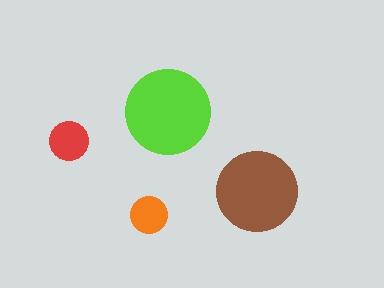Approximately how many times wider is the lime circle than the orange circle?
About 2.5 times wider.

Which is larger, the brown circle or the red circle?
The brown one.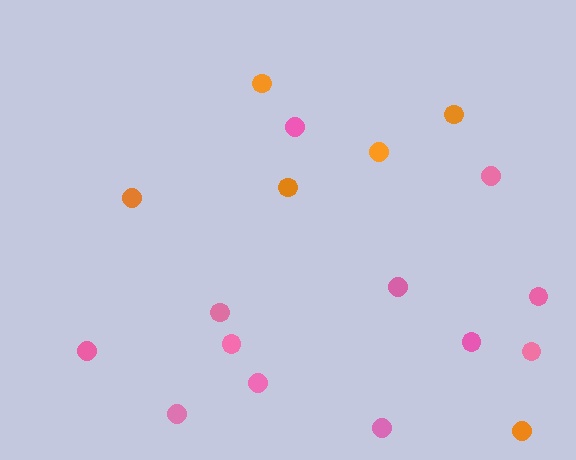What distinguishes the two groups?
There are 2 groups: one group of orange circles (6) and one group of pink circles (12).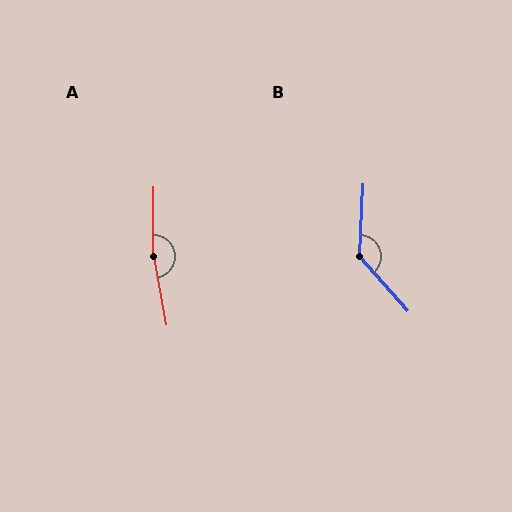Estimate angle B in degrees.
Approximately 136 degrees.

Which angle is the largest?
A, at approximately 170 degrees.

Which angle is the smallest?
B, at approximately 136 degrees.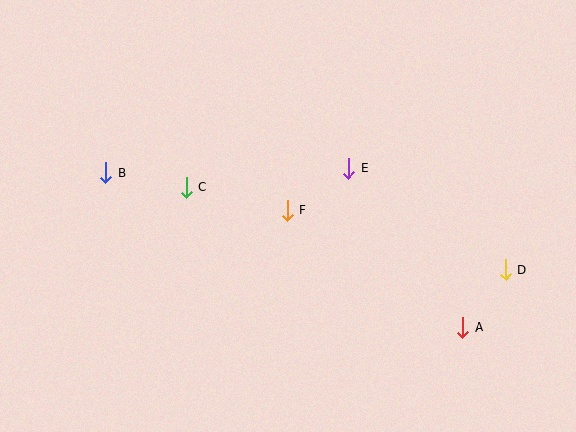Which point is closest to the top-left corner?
Point B is closest to the top-left corner.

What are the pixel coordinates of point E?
Point E is at (348, 168).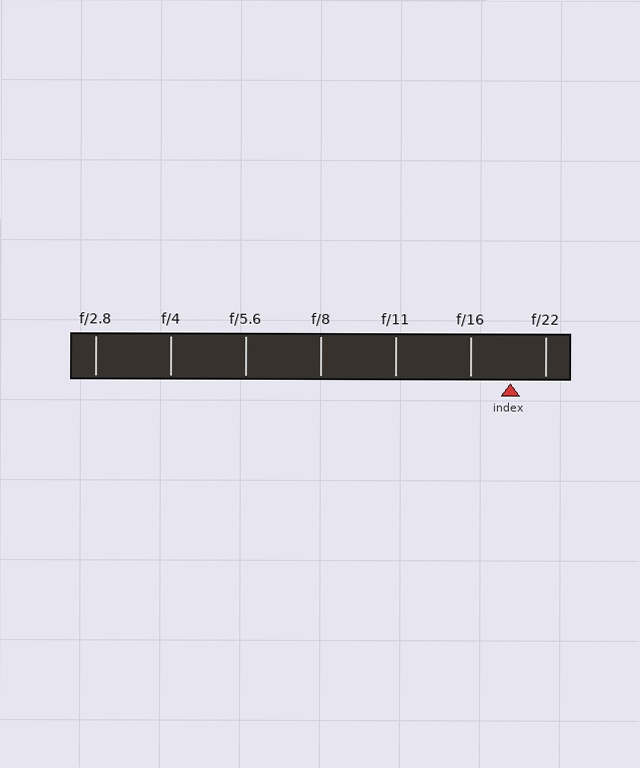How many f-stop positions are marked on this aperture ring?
There are 7 f-stop positions marked.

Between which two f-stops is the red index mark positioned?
The index mark is between f/16 and f/22.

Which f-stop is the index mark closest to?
The index mark is closest to f/22.